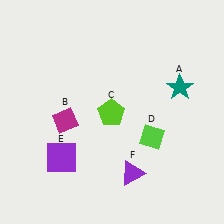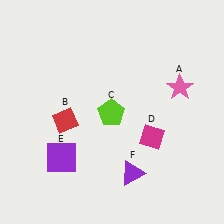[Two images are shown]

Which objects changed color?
A changed from teal to pink. B changed from magenta to red. D changed from lime to magenta.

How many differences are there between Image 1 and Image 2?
There are 3 differences between the two images.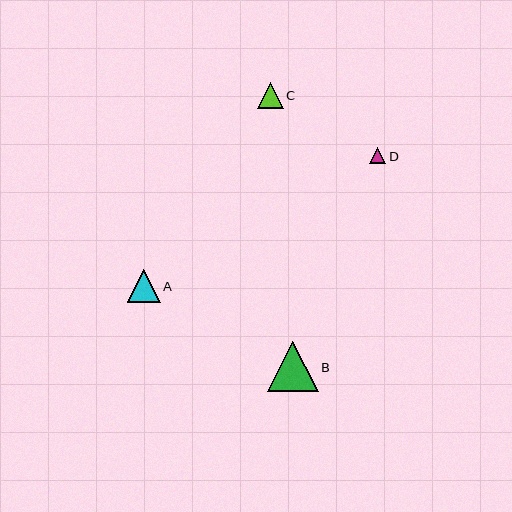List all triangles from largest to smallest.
From largest to smallest: B, A, C, D.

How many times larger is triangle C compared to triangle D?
Triangle C is approximately 1.6 times the size of triangle D.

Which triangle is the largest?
Triangle B is the largest with a size of approximately 51 pixels.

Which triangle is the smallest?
Triangle D is the smallest with a size of approximately 16 pixels.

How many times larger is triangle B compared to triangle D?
Triangle B is approximately 3.1 times the size of triangle D.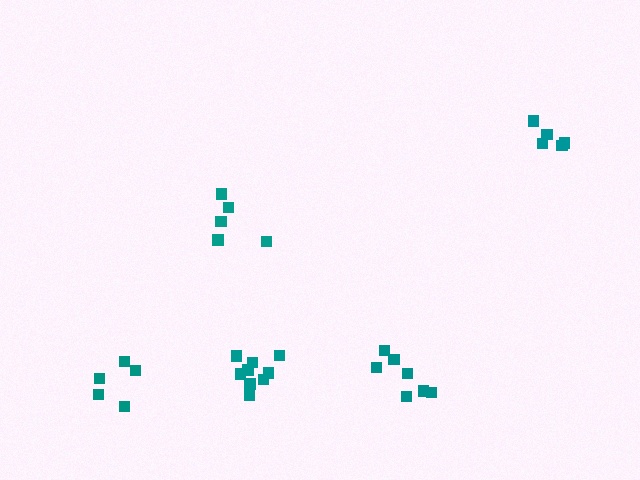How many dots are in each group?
Group 1: 5 dots, Group 2: 7 dots, Group 3: 9 dots, Group 4: 5 dots, Group 5: 5 dots (31 total).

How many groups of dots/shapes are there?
There are 5 groups.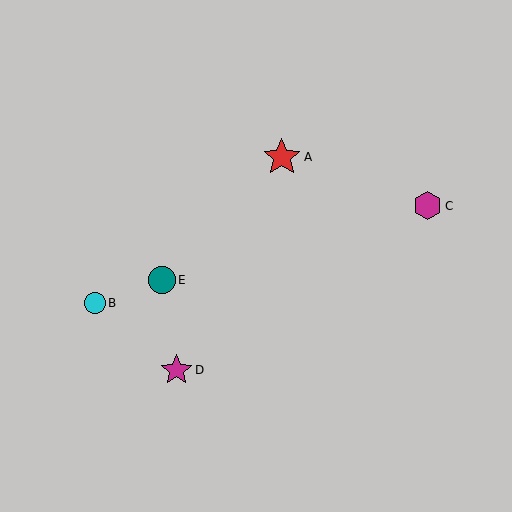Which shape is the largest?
The red star (labeled A) is the largest.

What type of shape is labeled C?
Shape C is a magenta hexagon.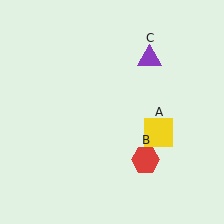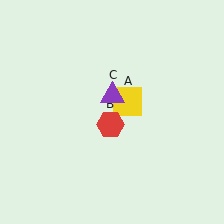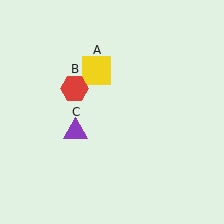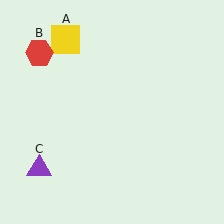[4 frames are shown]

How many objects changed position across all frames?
3 objects changed position: yellow square (object A), red hexagon (object B), purple triangle (object C).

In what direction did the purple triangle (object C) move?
The purple triangle (object C) moved down and to the left.